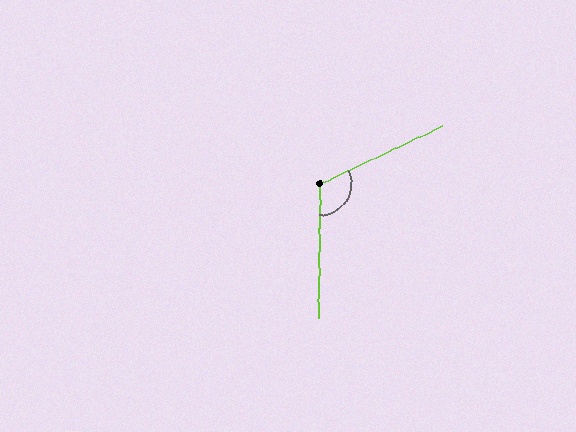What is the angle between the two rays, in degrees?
Approximately 117 degrees.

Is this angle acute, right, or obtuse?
It is obtuse.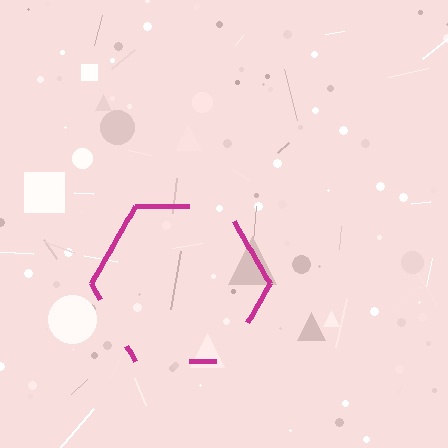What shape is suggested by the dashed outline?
The dashed outline suggests a hexagon.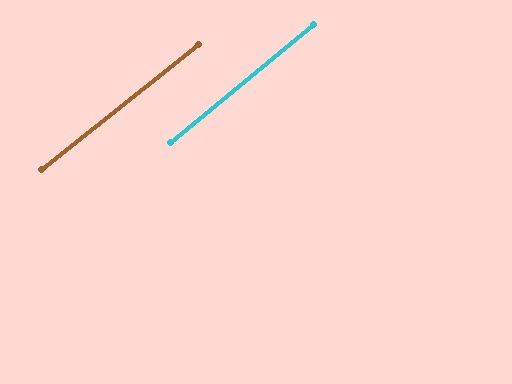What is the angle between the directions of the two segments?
Approximately 1 degree.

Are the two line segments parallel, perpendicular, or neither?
Parallel — their directions differ by only 1.3°.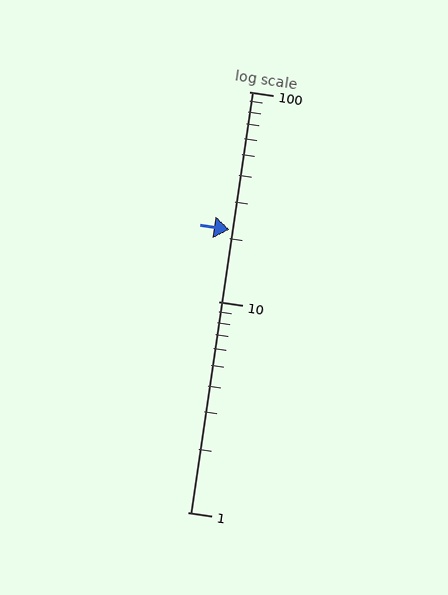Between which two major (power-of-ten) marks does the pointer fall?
The pointer is between 10 and 100.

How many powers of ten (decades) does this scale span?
The scale spans 2 decades, from 1 to 100.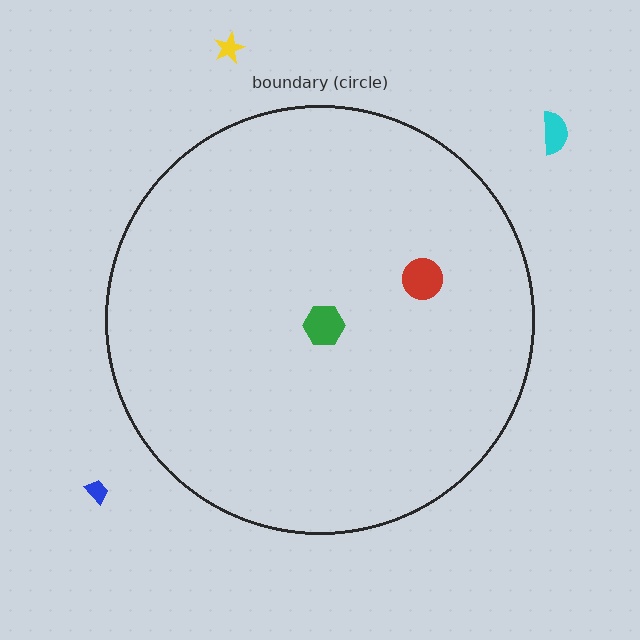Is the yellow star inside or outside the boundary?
Outside.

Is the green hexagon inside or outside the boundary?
Inside.